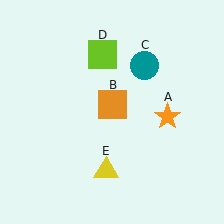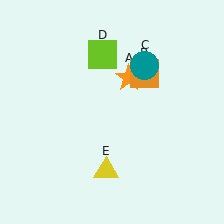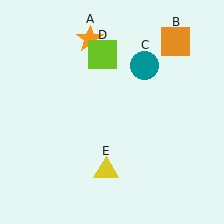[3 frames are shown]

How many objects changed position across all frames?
2 objects changed position: orange star (object A), orange square (object B).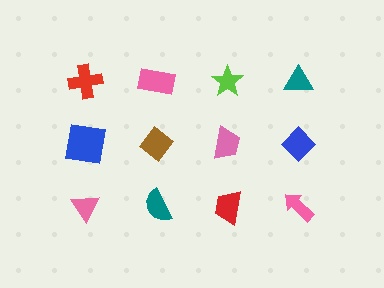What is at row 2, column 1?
A blue square.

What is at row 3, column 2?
A teal semicircle.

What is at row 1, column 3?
A lime star.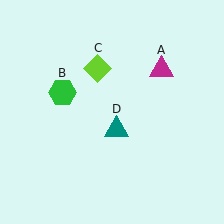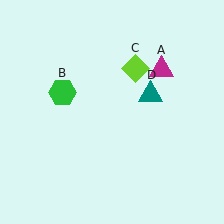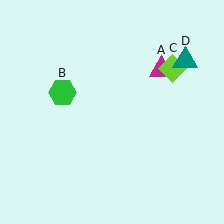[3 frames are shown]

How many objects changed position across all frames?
2 objects changed position: lime diamond (object C), teal triangle (object D).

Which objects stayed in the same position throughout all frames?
Magenta triangle (object A) and green hexagon (object B) remained stationary.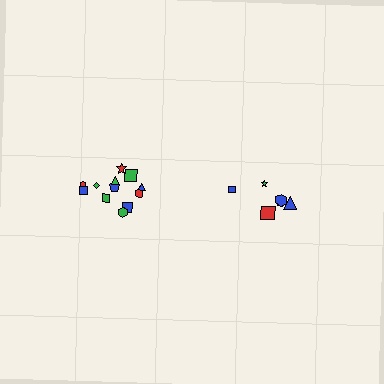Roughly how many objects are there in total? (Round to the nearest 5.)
Roughly 20 objects in total.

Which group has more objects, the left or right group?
The left group.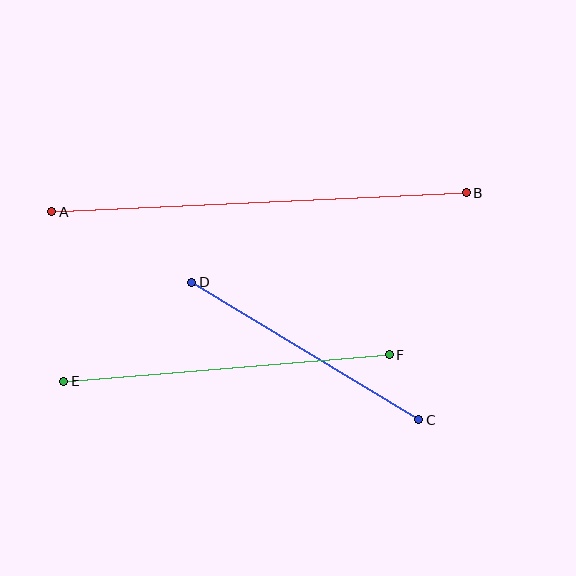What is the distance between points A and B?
The distance is approximately 415 pixels.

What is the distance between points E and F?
The distance is approximately 327 pixels.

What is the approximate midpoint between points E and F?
The midpoint is at approximately (226, 368) pixels.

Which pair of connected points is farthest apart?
Points A and B are farthest apart.